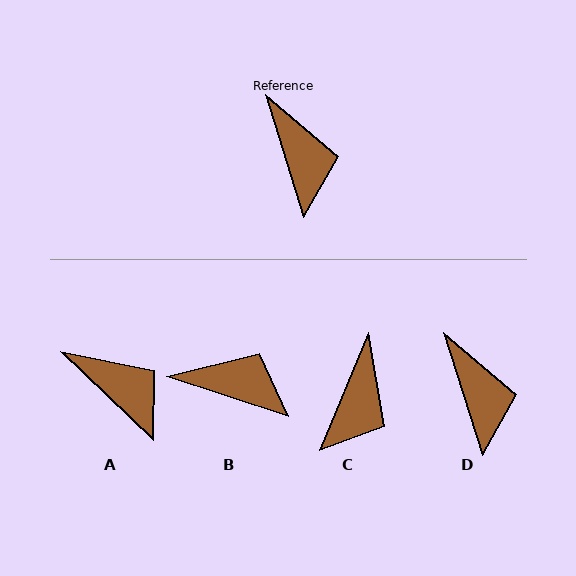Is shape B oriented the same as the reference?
No, it is off by about 54 degrees.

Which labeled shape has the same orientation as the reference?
D.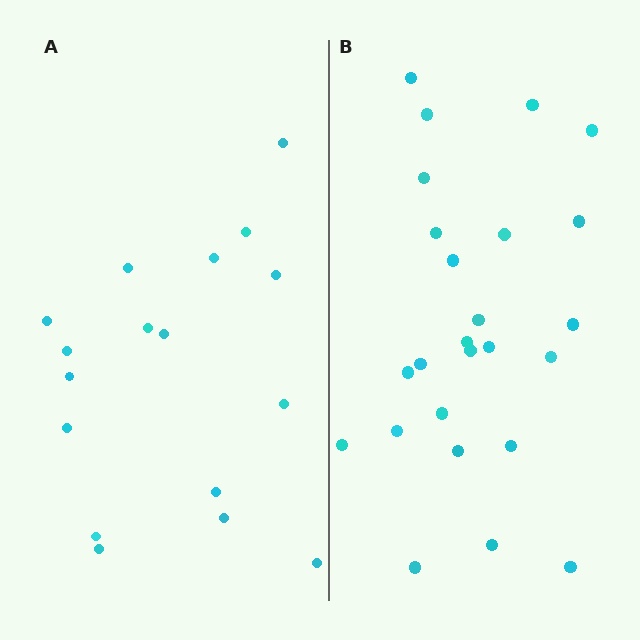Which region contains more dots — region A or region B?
Region B (the right region) has more dots.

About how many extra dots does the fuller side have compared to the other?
Region B has roughly 8 or so more dots than region A.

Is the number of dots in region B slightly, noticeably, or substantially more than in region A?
Region B has substantially more. The ratio is roughly 1.5 to 1.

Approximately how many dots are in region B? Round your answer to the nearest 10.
About 20 dots. (The exact count is 25, which rounds to 20.)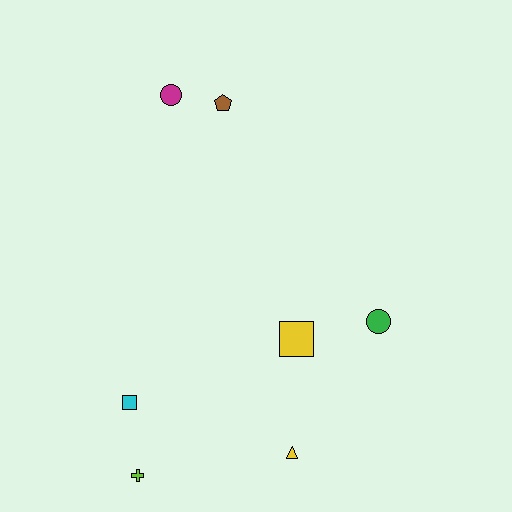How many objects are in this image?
There are 7 objects.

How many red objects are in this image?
There are no red objects.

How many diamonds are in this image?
There are no diamonds.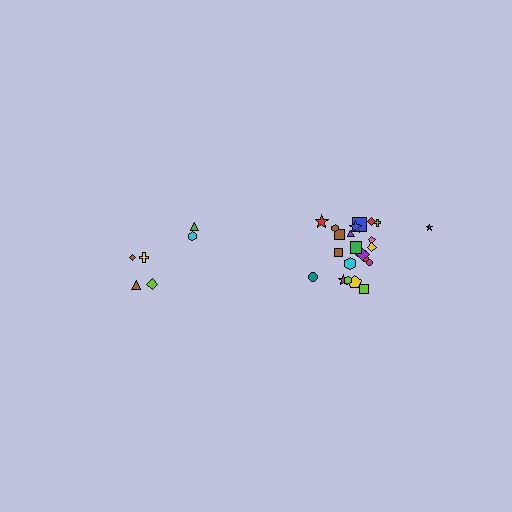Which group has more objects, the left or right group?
The right group.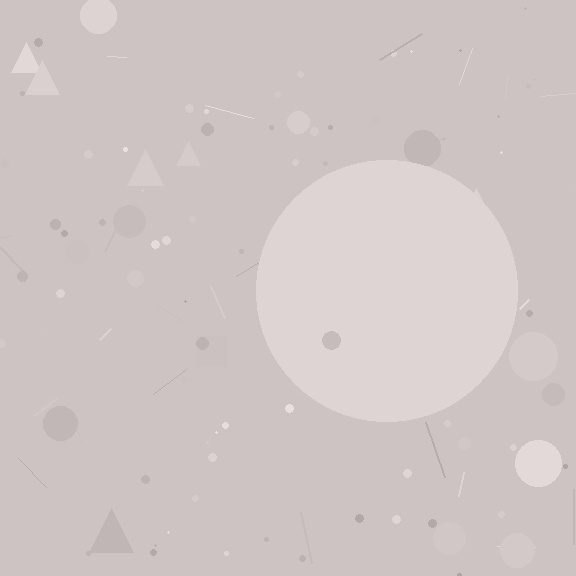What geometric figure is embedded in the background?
A circle is embedded in the background.